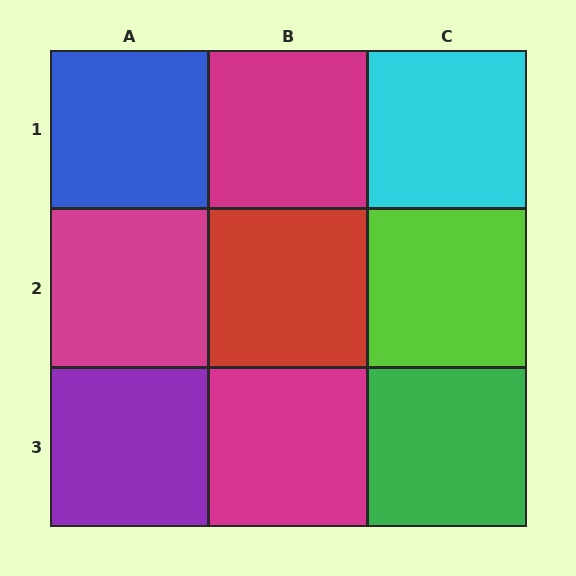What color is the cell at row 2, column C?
Lime.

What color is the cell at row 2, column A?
Magenta.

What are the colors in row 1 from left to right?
Blue, magenta, cyan.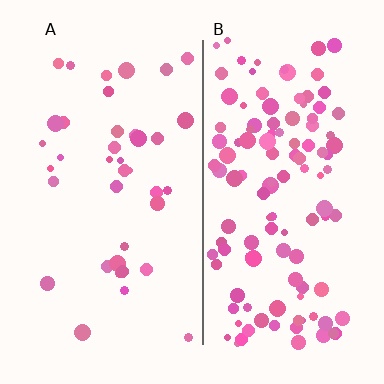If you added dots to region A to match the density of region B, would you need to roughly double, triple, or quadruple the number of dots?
Approximately triple.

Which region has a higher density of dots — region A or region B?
B (the right).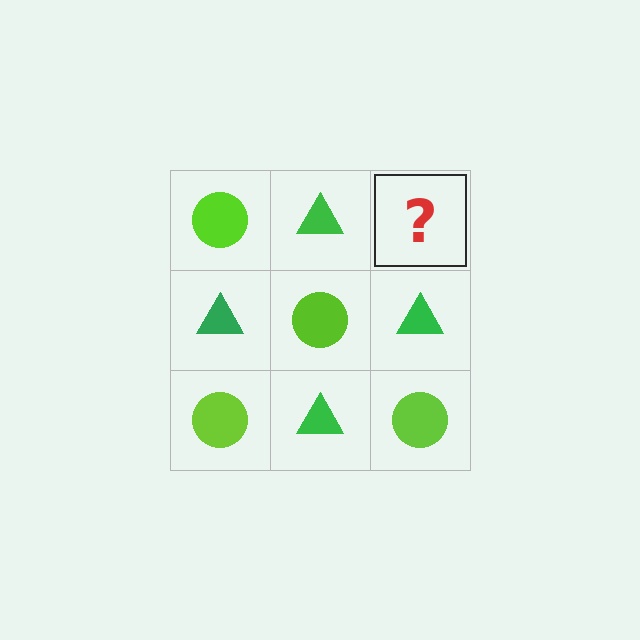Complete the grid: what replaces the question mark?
The question mark should be replaced with a lime circle.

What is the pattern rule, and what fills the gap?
The rule is that it alternates lime circle and green triangle in a checkerboard pattern. The gap should be filled with a lime circle.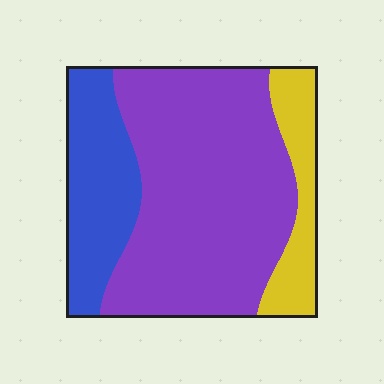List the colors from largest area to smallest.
From largest to smallest: purple, blue, yellow.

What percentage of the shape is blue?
Blue takes up less than a quarter of the shape.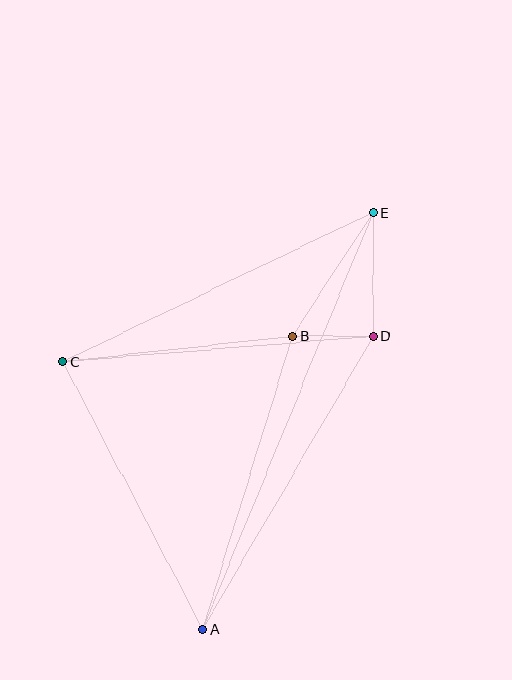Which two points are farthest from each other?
Points A and E are farthest from each other.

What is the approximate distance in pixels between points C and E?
The distance between C and E is approximately 344 pixels.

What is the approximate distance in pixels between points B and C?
The distance between B and C is approximately 231 pixels.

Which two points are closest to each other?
Points B and D are closest to each other.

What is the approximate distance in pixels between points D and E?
The distance between D and E is approximately 123 pixels.